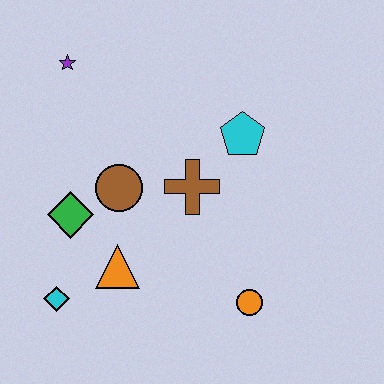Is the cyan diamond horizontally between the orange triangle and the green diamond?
No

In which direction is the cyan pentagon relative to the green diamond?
The cyan pentagon is to the right of the green diamond.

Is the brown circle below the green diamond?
No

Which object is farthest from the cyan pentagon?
The cyan diamond is farthest from the cyan pentagon.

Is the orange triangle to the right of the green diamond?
Yes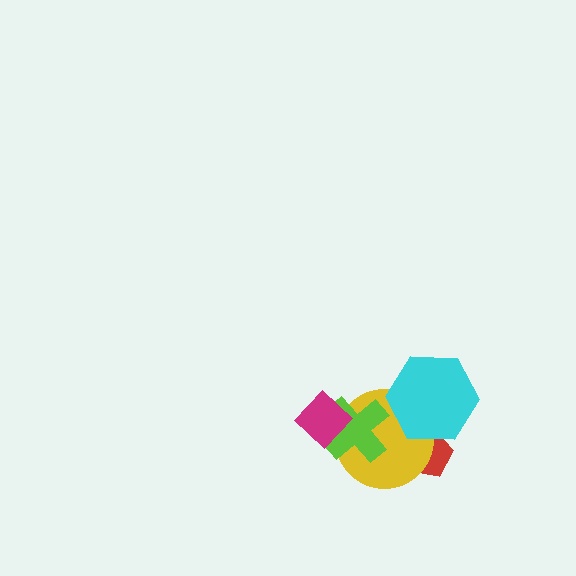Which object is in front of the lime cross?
The magenta diamond is in front of the lime cross.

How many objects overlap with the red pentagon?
2 objects overlap with the red pentagon.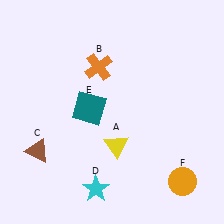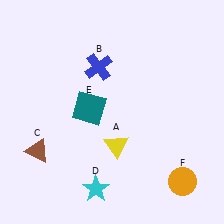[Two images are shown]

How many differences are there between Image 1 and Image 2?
There is 1 difference between the two images.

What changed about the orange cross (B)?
In Image 1, B is orange. In Image 2, it changed to blue.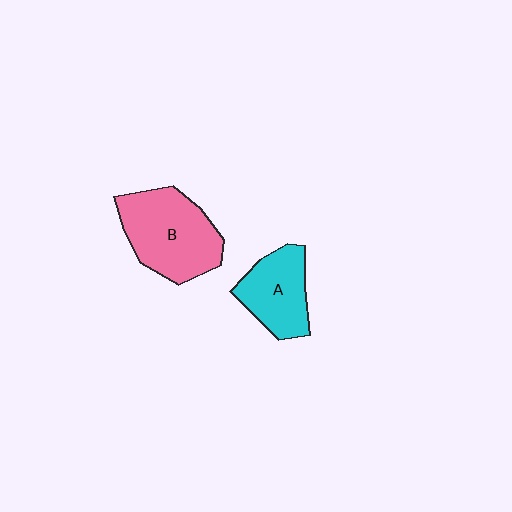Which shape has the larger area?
Shape B (pink).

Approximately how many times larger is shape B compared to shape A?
Approximately 1.4 times.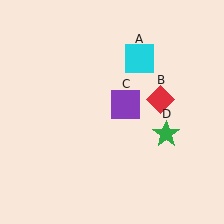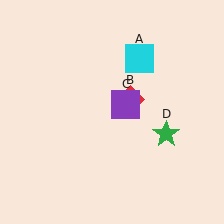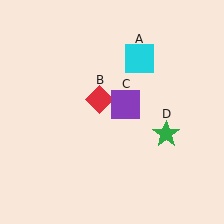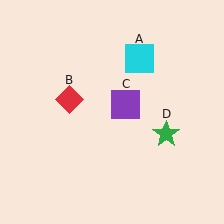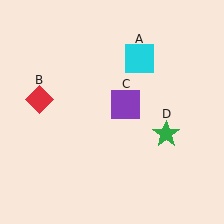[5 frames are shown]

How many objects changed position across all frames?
1 object changed position: red diamond (object B).